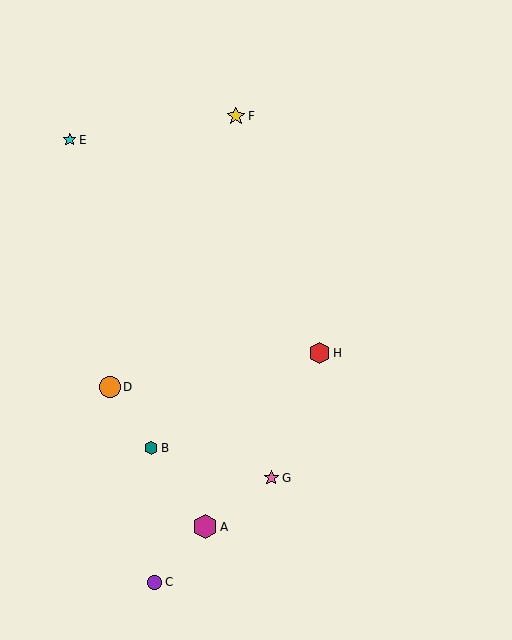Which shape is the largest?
The magenta hexagon (labeled A) is the largest.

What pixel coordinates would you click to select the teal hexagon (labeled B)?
Click at (151, 448) to select the teal hexagon B.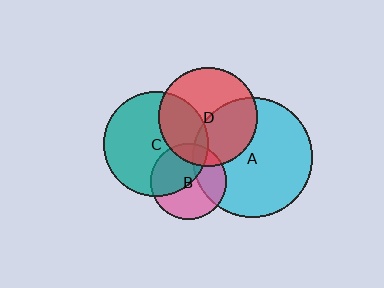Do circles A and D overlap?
Yes.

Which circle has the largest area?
Circle A (cyan).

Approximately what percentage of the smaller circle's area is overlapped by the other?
Approximately 40%.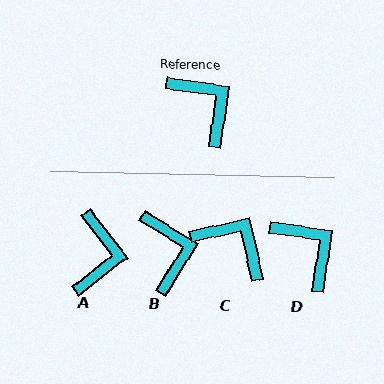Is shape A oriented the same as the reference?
No, it is off by about 44 degrees.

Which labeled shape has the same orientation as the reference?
D.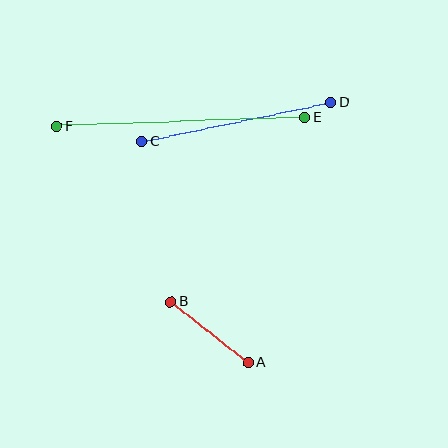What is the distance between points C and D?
The distance is approximately 193 pixels.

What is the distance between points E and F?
The distance is approximately 248 pixels.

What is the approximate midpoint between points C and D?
The midpoint is at approximately (236, 122) pixels.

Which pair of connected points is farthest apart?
Points E and F are farthest apart.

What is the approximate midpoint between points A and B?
The midpoint is at approximately (210, 332) pixels.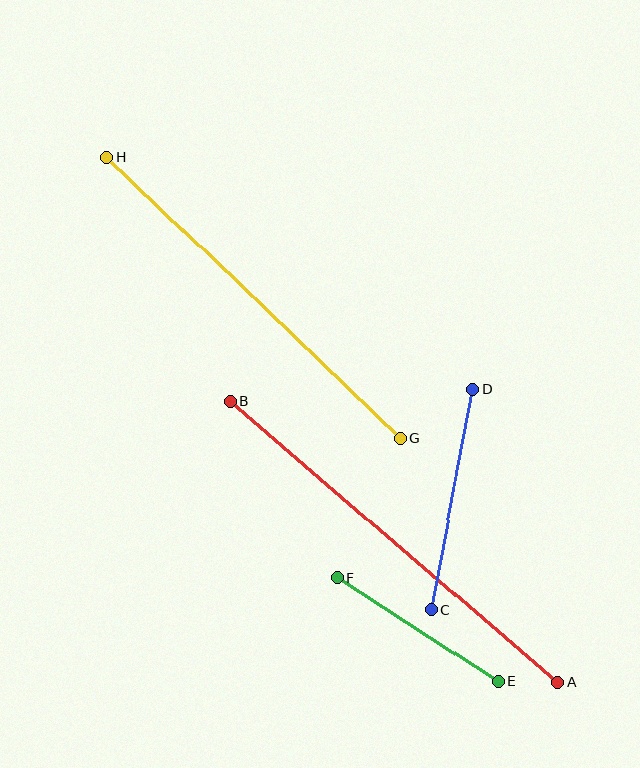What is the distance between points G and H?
The distance is approximately 406 pixels.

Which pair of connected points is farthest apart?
Points A and B are farthest apart.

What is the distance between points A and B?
The distance is approximately 432 pixels.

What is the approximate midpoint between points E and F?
The midpoint is at approximately (418, 629) pixels.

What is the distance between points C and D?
The distance is approximately 224 pixels.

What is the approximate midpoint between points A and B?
The midpoint is at approximately (394, 542) pixels.